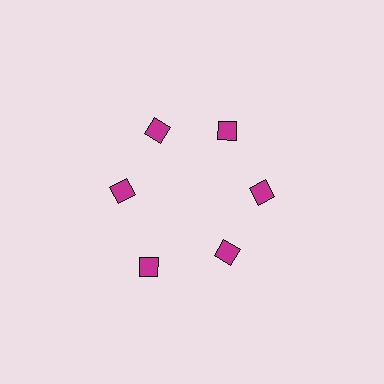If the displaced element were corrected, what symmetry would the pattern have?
It would have 6-fold rotational symmetry — the pattern would map onto itself every 60 degrees.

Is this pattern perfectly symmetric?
No. The 6 magenta diamonds are arranged in a ring, but one element near the 7 o'clock position is pushed outward from the center, breaking the 6-fold rotational symmetry.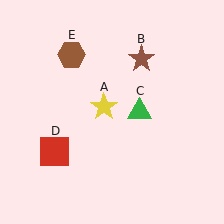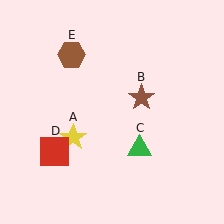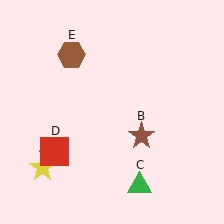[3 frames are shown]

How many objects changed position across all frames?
3 objects changed position: yellow star (object A), brown star (object B), green triangle (object C).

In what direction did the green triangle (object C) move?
The green triangle (object C) moved down.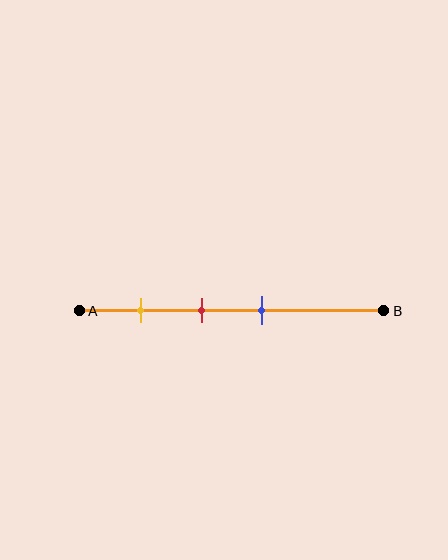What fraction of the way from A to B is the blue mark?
The blue mark is approximately 60% (0.6) of the way from A to B.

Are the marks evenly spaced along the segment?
Yes, the marks are approximately evenly spaced.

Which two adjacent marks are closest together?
The red and blue marks are the closest adjacent pair.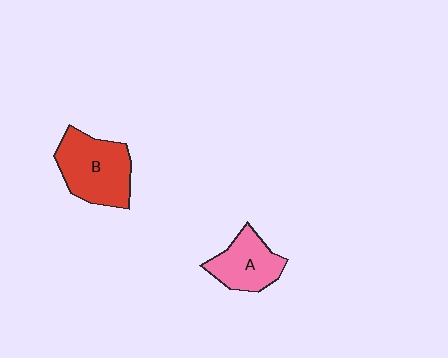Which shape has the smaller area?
Shape A (pink).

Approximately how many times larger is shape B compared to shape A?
Approximately 1.4 times.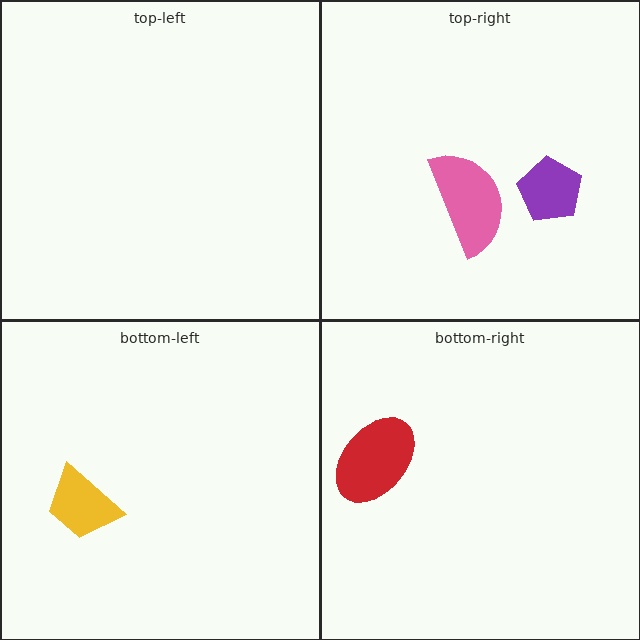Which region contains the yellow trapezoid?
The bottom-left region.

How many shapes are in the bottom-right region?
1.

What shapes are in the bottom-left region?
The yellow trapezoid.